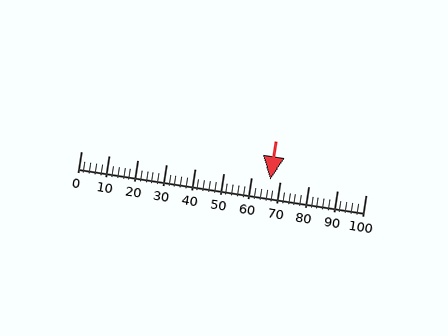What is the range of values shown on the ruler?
The ruler shows values from 0 to 100.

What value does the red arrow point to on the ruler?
The red arrow points to approximately 66.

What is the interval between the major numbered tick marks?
The major tick marks are spaced 10 units apart.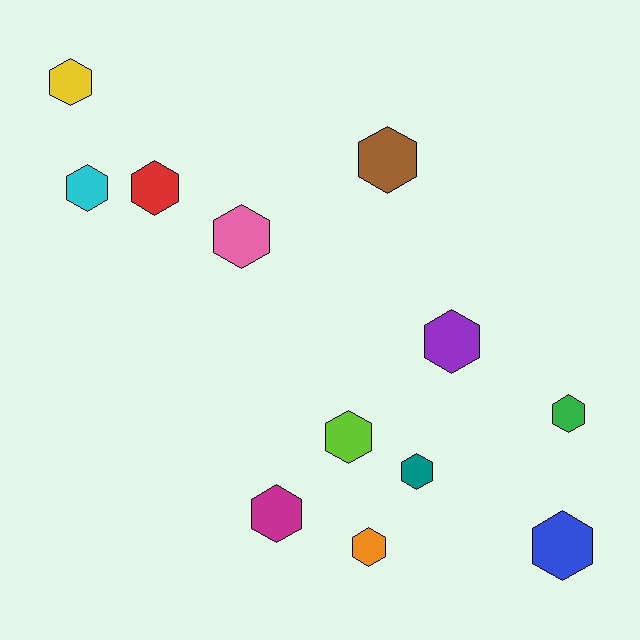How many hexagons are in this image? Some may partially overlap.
There are 12 hexagons.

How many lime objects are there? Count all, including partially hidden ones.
There is 1 lime object.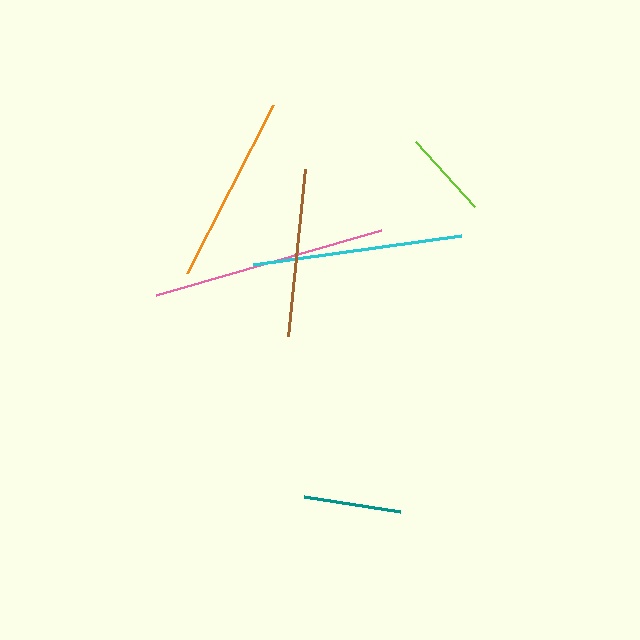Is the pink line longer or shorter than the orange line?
The pink line is longer than the orange line.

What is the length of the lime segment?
The lime segment is approximately 88 pixels long.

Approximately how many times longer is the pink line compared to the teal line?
The pink line is approximately 2.4 times the length of the teal line.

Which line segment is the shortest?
The lime line is the shortest at approximately 88 pixels.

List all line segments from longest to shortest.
From longest to shortest: pink, cyan, orange, brown, teal, lime.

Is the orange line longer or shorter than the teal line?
The orange line is longer than the teal line.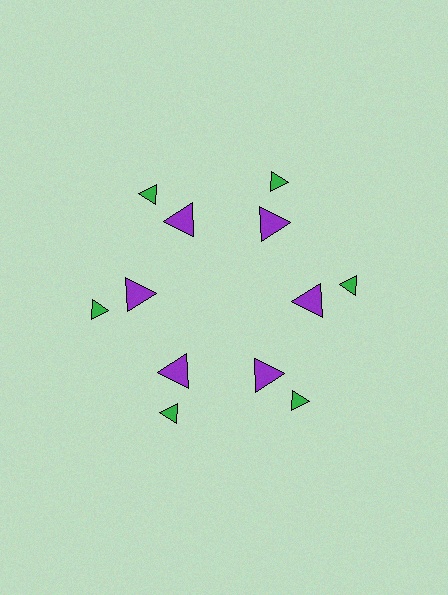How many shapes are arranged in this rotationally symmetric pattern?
There are 12 shapes, arranged in 6 groups of 2.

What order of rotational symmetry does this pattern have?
This pattern has 6-fold rotational symmetry.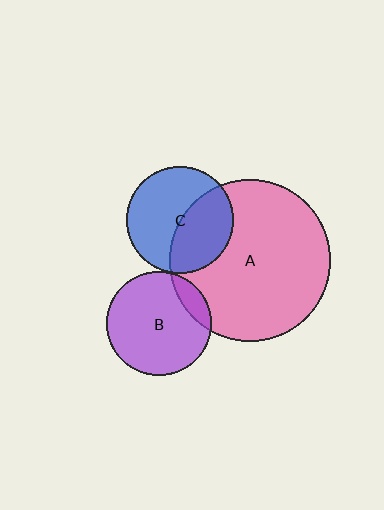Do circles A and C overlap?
Yes.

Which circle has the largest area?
Circle A (pink).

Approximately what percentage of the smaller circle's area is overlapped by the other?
Approximately 40%.